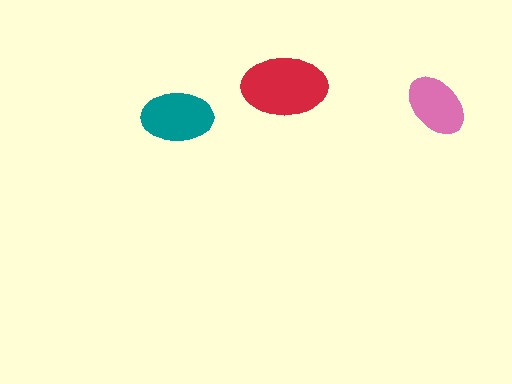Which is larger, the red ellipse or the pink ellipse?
The red one.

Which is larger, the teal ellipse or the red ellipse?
The red one.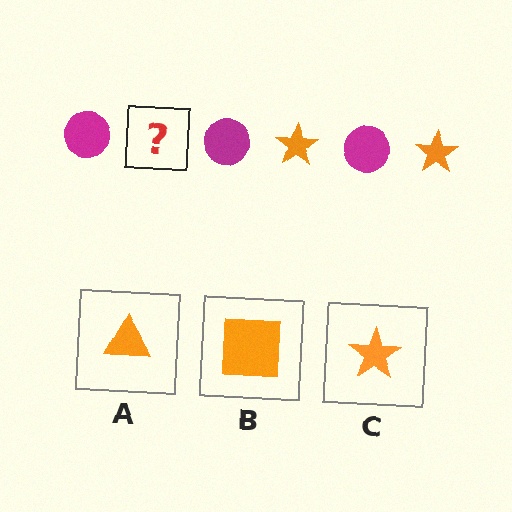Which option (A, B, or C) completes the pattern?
C.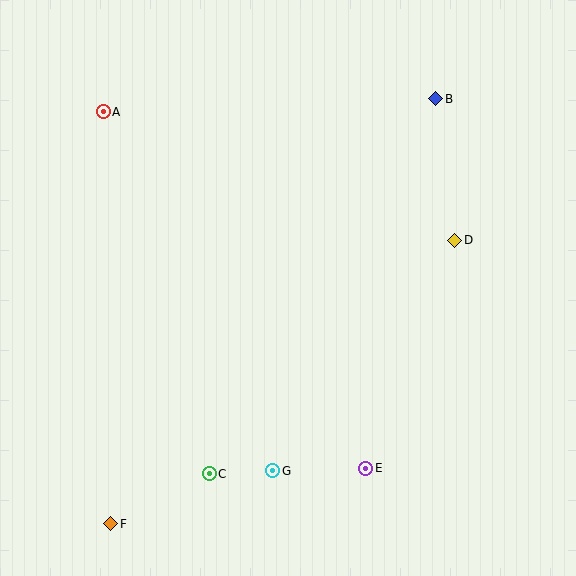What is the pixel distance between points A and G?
The distance between A and G is 397 pixels.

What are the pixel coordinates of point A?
Point A is at (103, 112).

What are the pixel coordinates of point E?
Point E is at (366, 468).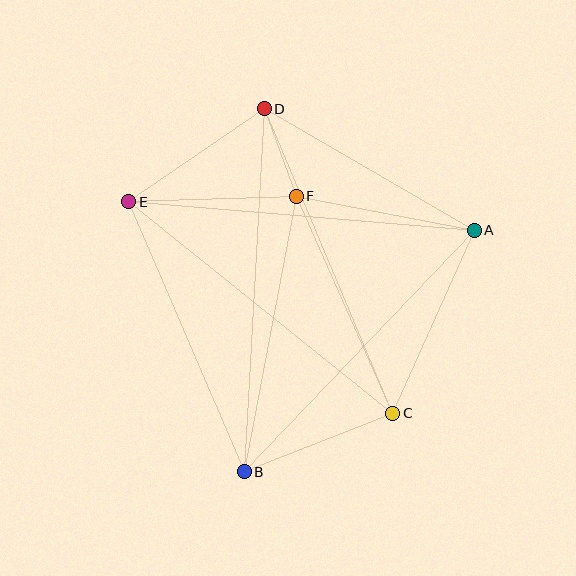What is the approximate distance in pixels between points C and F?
The distance between C and F is approximately 237 pixels.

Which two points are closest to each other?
Points D and F are closest to each other.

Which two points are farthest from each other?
Points B and D are farthest from each other.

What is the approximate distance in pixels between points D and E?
The distance between D and E is approximately 164 pixels.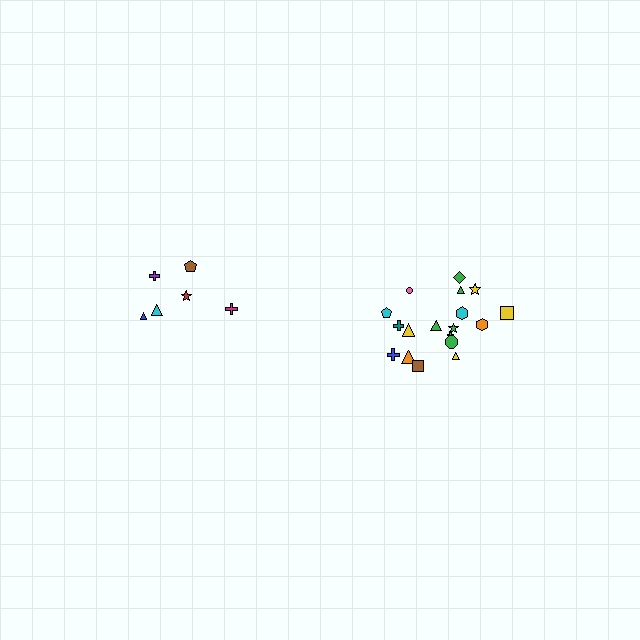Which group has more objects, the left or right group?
The right group.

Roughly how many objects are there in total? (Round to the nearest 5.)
Roughly 25 objects in total.